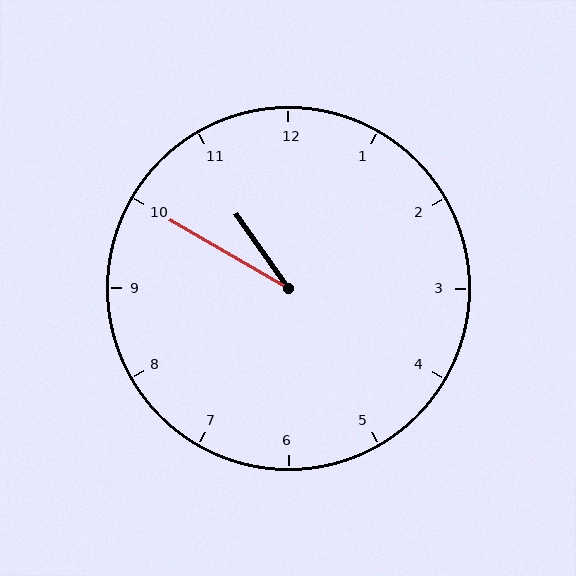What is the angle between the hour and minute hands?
Approximately 25 degrees.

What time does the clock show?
10:50.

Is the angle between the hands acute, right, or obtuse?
It is acute.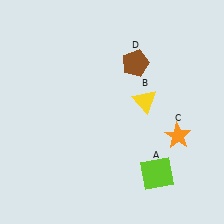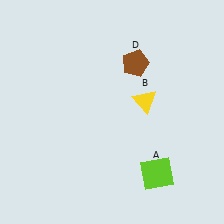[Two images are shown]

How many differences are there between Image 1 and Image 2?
There is 1 difference between the two images.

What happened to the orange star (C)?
The orange star (C) was removed in Image 2. It was in the bottom-right area of Image 1.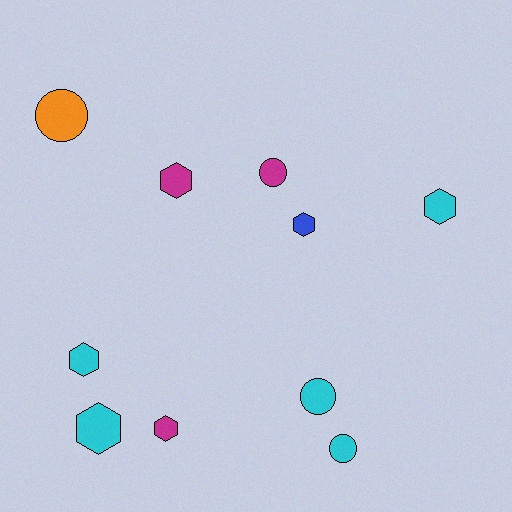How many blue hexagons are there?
There is 1 blue hexagon.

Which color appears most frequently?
Cyan, with 5 objects.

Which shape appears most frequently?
Hexagon, with 6 objects.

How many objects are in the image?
There are 10 objects.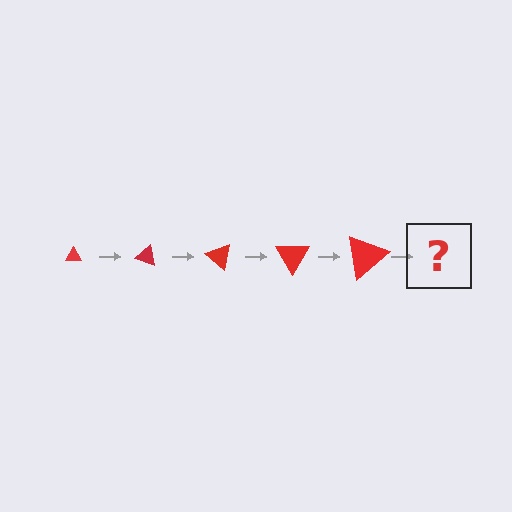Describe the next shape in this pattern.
It should be a triangle, larger than the previous one and rotated 100 degrees from the start.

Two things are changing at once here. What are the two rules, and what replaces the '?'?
The two rules are that the triangle grows larger each step and it rotates 20 degrees each step. The '?' should be a triangle, larger than the previous one and rotated 100 degrees from the start.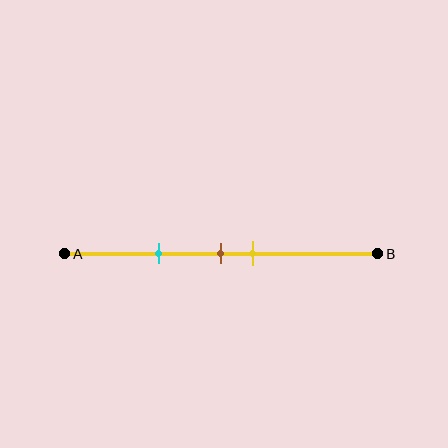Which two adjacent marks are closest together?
The brown and yellow marks are the closest adjacent pair.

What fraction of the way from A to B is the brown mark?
The brown mark is approximately 50% (0.5) of the way from A to B.